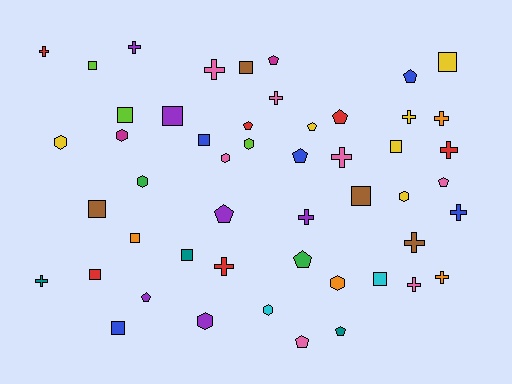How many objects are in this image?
There are 50 objects.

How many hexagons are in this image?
There are 9 hexagons.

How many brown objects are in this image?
There are 4 brown objects.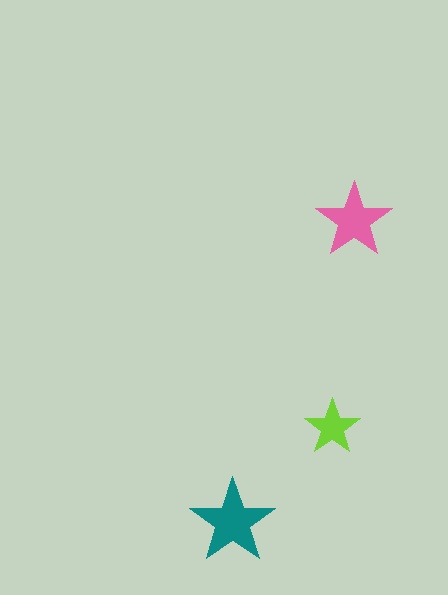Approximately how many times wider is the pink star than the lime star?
About 1.5 times wider.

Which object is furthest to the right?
The pink star is rightmost.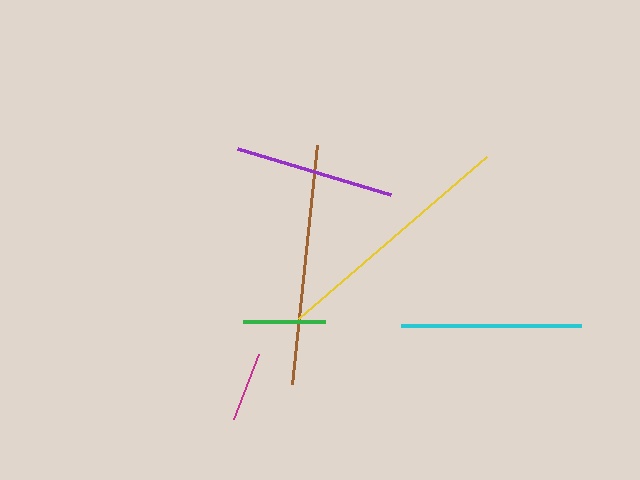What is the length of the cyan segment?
The cyan segment is approximately 180 pixels long.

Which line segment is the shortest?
The magenta line is the shortest at approximately 70 pixels.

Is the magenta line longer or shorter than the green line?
The green line is longer than the magenta line.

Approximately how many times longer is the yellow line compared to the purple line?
The yellow line is approximately 1.6 times the length of the purple line.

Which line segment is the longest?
The yellow line is the longest at approximately 248 pixels.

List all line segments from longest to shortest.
From longest to shortest: yellow, brown, cyan, purple, green, magenta.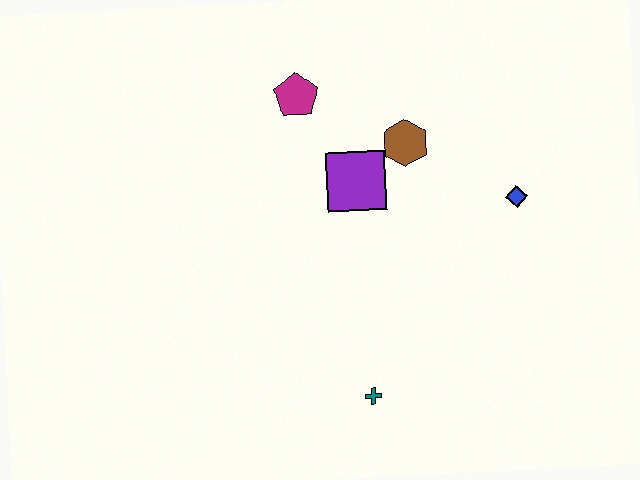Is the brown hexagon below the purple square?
No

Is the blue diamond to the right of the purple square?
Yes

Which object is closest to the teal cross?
The purple square is closest to the teal cross.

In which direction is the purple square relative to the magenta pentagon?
The purple square is below the magenta pentagon.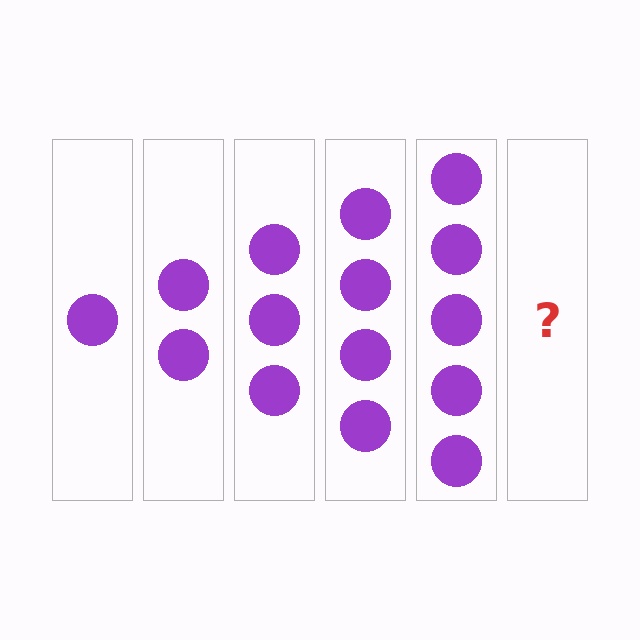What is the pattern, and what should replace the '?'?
The pattern is that each step adds one more circle. The '?' should be 6 circles.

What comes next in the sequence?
The next element should be 6 circles.